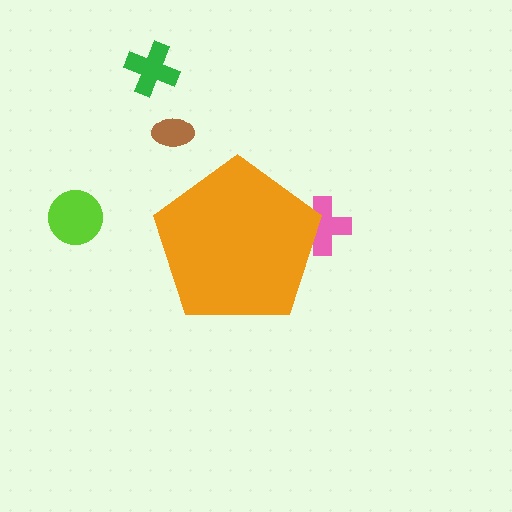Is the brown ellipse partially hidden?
No, the brown ellipse is fully visible.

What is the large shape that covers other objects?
An orange pentagon.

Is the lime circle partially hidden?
No, the lime circle is fully visible.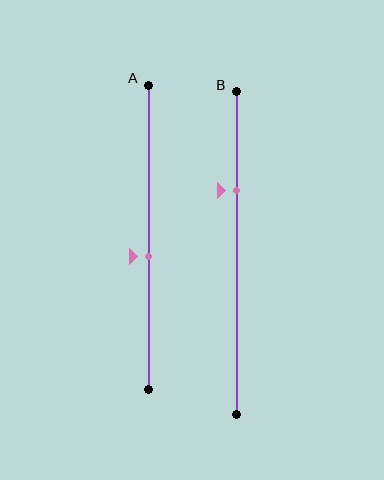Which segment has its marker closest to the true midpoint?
Segment A has its marker closest to the true midpoint.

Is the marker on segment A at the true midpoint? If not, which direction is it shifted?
No, the marker on segment A is shifted downward by about 6% of the segment length.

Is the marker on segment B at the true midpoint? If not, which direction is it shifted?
No, the marker on segment B is shifted upward by about 19% of the segment length.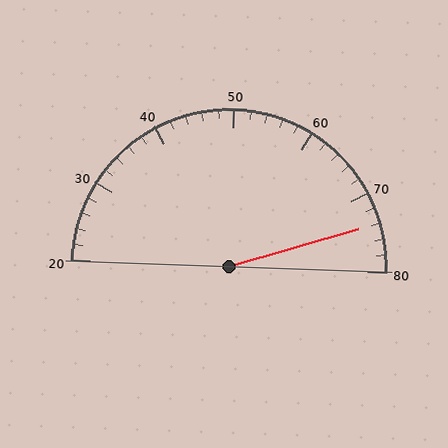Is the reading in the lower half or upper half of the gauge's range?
The reading is in the upper half of the range (20 to 80).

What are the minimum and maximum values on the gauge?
The gauge ranges from 20 to 80.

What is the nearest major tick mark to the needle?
The nearest major tick mark is 70.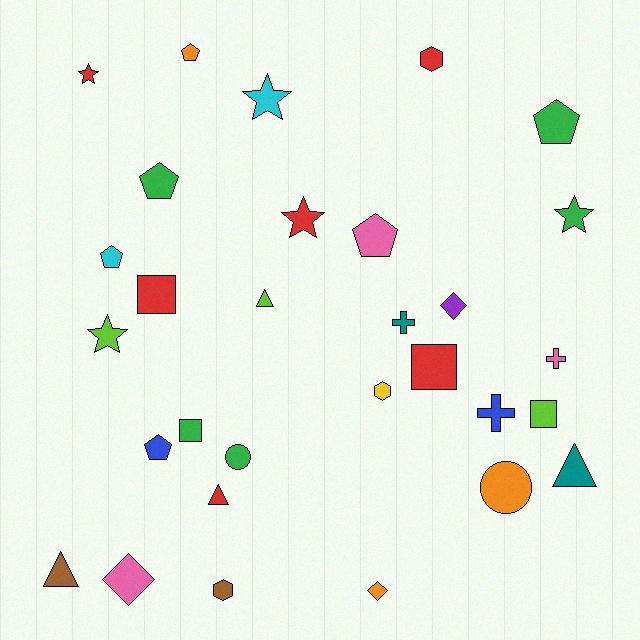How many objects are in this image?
There are 30 objects.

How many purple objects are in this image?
There is 1 purple object.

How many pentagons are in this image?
There are 6 pentagons.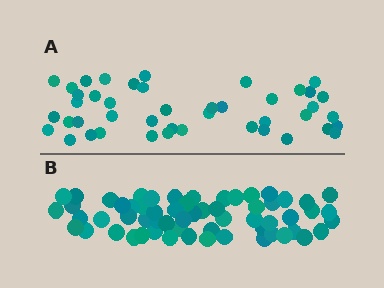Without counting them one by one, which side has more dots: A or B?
Region B (the bottom region) has more dots.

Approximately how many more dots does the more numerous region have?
Region B has approximately 15 more dots than region A.